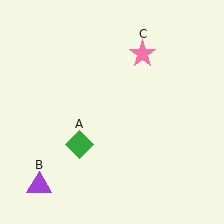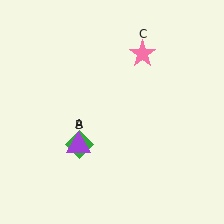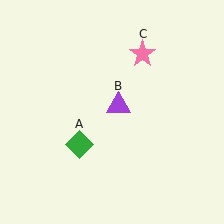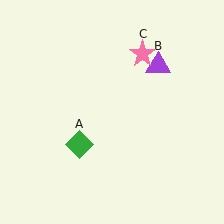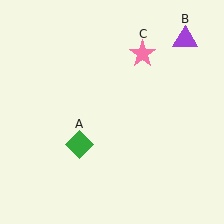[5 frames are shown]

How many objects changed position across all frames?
1 object changed position: purple triangle (object B).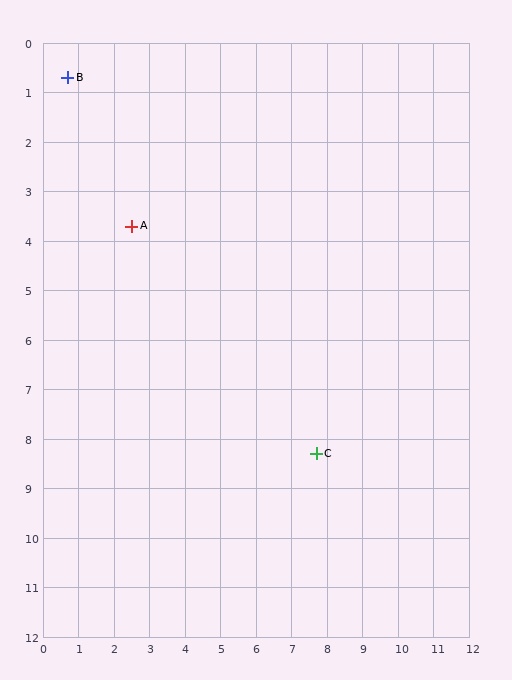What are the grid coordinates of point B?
Point B is at approximately (0.7, 0.7).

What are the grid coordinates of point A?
Point A is at approximately (2.5, 3.7).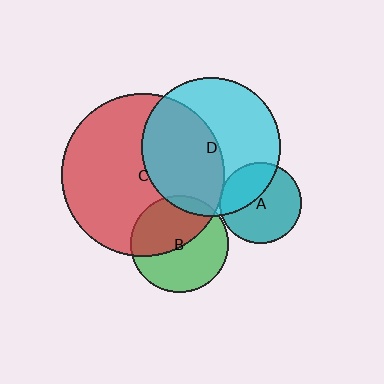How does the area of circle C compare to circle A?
Approximately 4.0 times.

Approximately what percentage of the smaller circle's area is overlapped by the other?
Approximately 35%.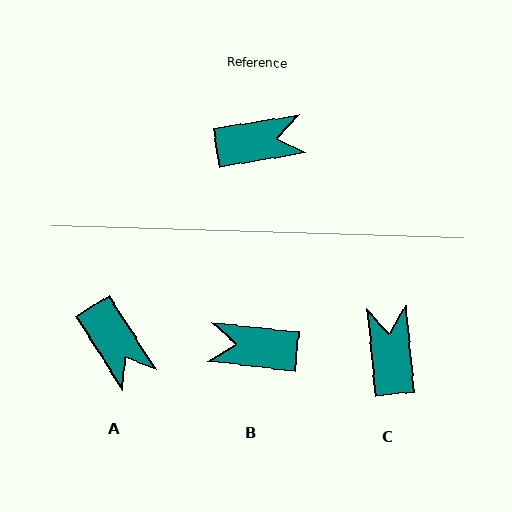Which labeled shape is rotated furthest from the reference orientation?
B, about 165 degrees away.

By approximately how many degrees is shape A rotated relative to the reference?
Approximately 67 degrees clockwise.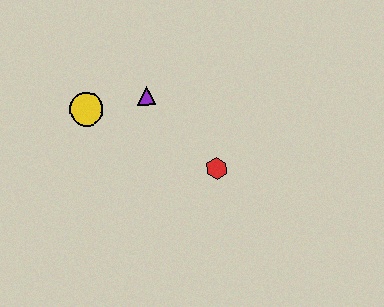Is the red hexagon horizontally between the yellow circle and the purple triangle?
No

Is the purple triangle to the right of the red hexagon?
No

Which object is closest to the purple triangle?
The yellow circle is closest to the purple triangle.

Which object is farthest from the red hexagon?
The yellow circle is farthest from the red hexagon.